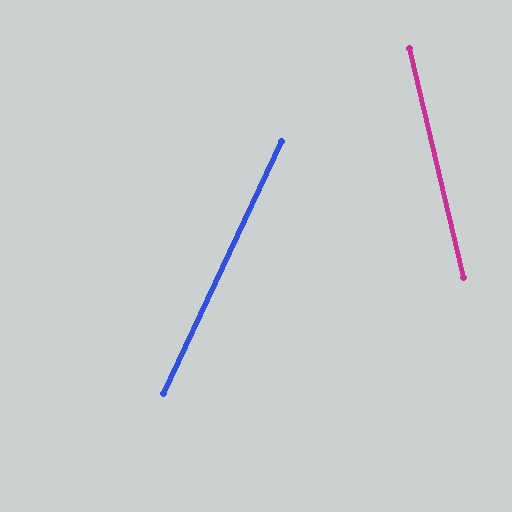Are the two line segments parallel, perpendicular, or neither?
Neither parallel nor perpendicular — they differ by about 38°.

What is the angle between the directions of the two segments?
Approximately 38 degrees.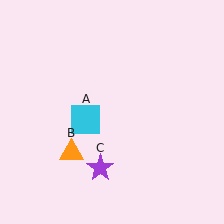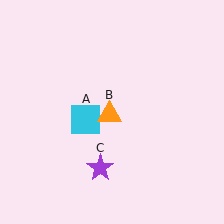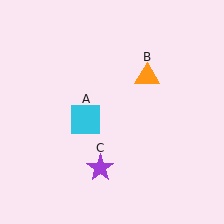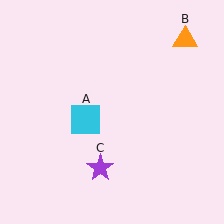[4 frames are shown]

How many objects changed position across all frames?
1 object changed position: orange triangle (object B).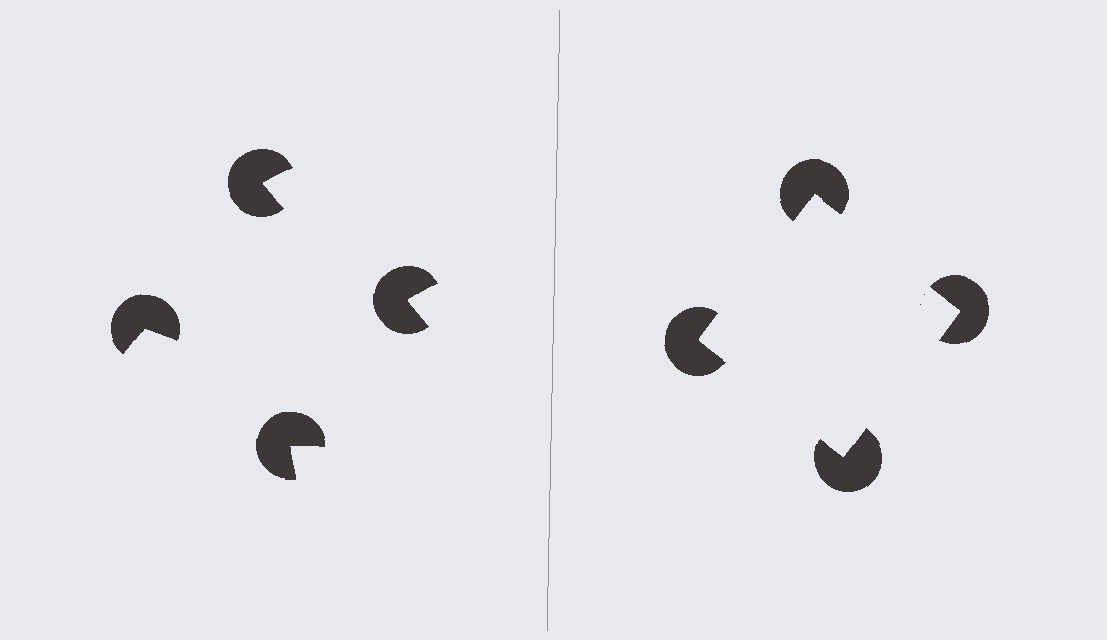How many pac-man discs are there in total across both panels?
8 — 4 on each side.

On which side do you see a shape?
An illusory square appears on the right side. On the left side the wedge cuts are rotated, so no coherent shape forms.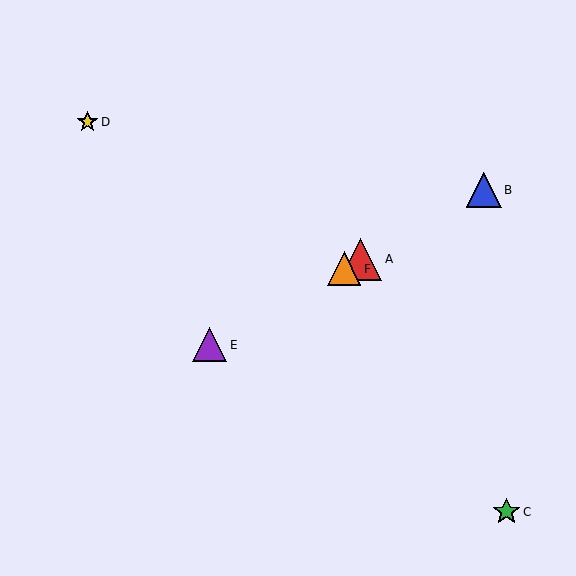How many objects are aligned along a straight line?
4 objects (A, B, E, F) are aligned along a straight line.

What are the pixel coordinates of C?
Object C is at (506, 512).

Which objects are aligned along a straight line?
Objects A, B, E, F are aligned along a straight line.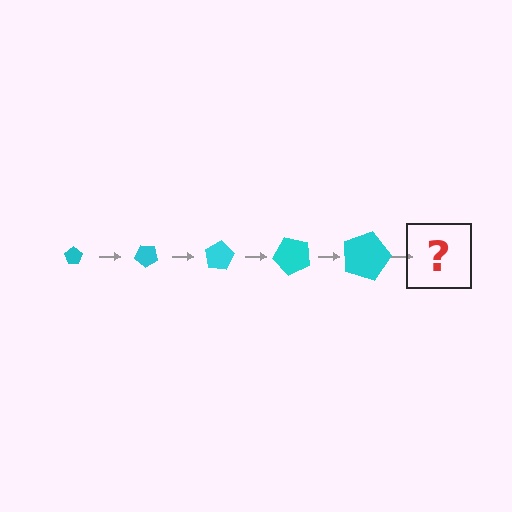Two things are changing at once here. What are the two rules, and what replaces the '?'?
The two rules are that the pentagon grows larger each step and it rotates 40 degrees each step. The '?' should be a pentagon, larger than the previous one and rotated 200 degrees from the start.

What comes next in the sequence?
The next element should be a pentagon, larger than the previous one and rotated 200 degrees from the start.